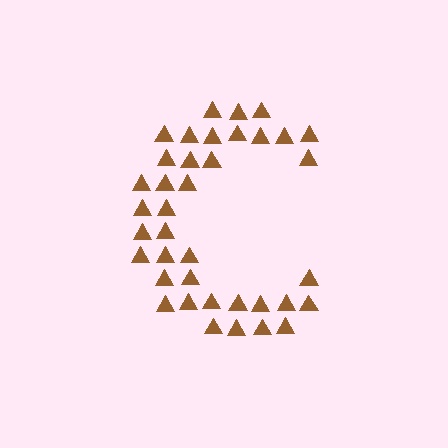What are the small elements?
The small elements are triangles.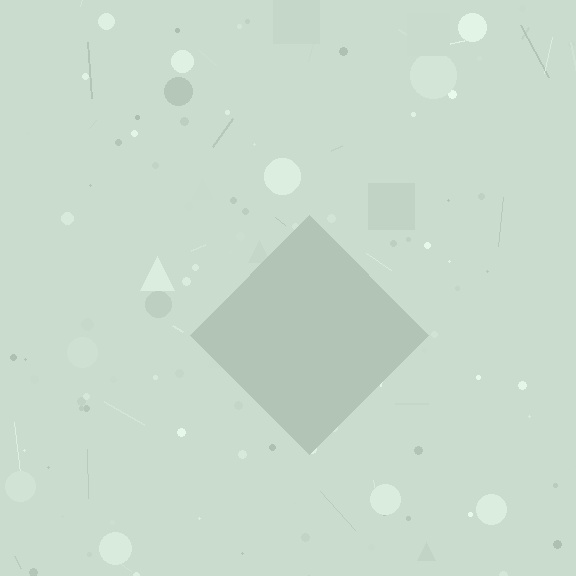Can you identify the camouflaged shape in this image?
The camouflaged shape is a diamond.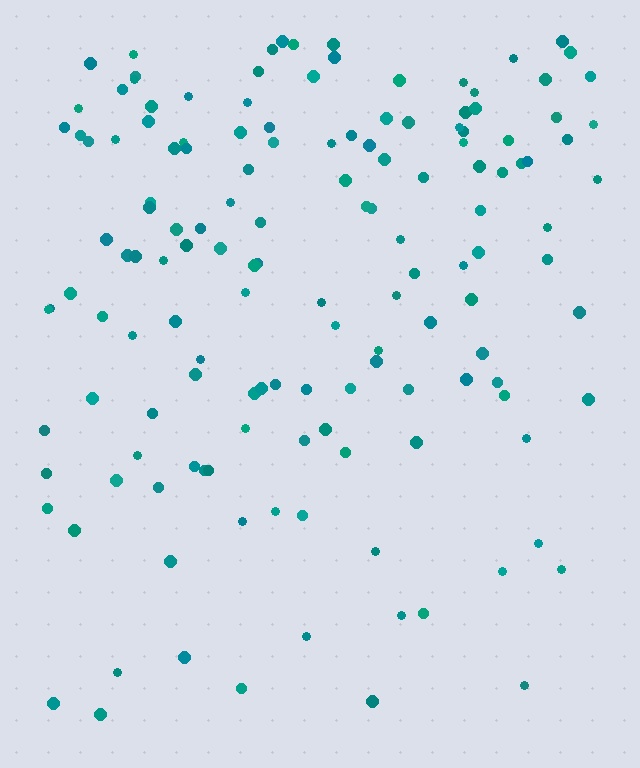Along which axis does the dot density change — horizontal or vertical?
Vertical.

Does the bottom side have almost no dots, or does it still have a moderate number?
Still a moderate number, just noticeably fewer than the top.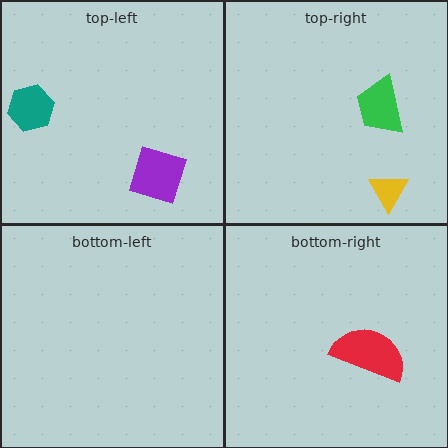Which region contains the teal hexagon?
The top-left region.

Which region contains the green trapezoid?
The top-right region.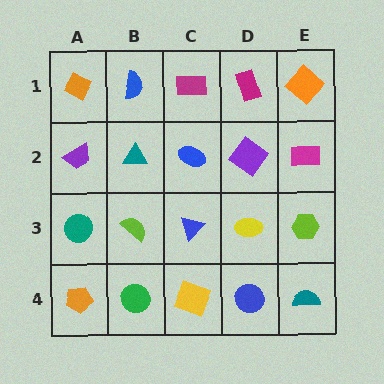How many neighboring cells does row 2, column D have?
4.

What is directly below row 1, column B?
A teal triangle.